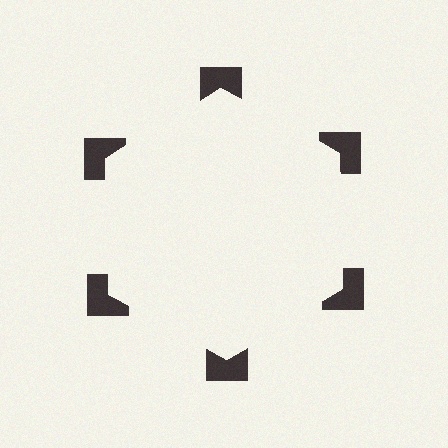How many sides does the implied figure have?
6 sides.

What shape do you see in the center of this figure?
An illusory hexagon — its edges are inferred from the aligned wedge cuts in the notched squares, not physically drawn.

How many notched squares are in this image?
There are 6 — one at each vertex of the illusory hexagon.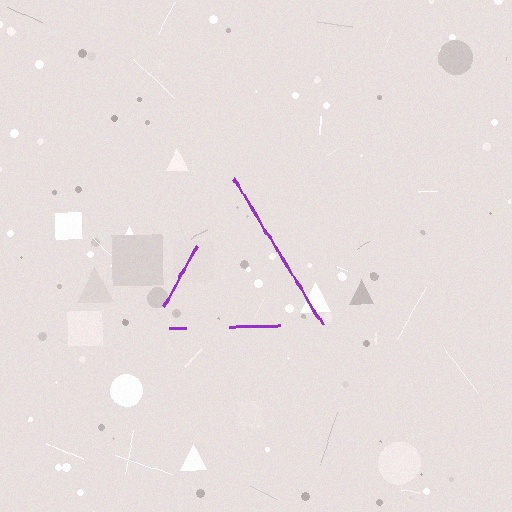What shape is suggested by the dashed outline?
The dashed outline suggests a triangle.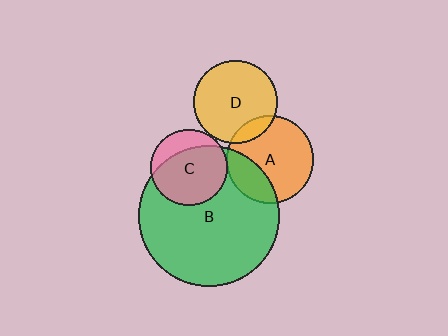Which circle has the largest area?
Circle B (green).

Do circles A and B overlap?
Yes.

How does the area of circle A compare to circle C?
Approximately 1.3 times.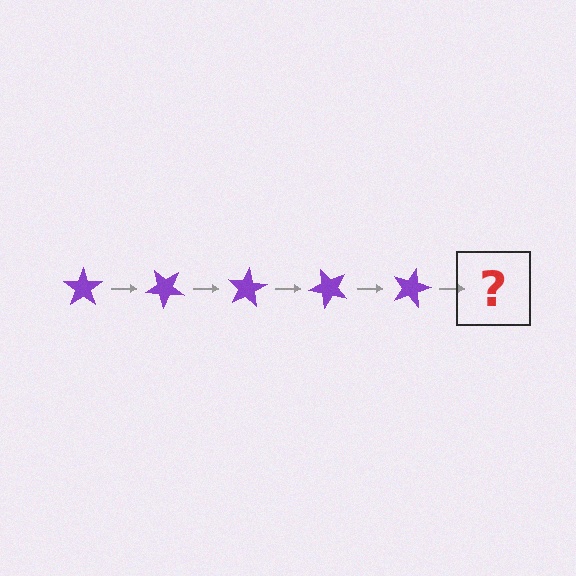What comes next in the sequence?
The next element should be a purple star rotated 200 degrees.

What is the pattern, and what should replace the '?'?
The pattern is that the star rotates 40 degrees each step. The '?' should be a purple star rotated 200 degrees.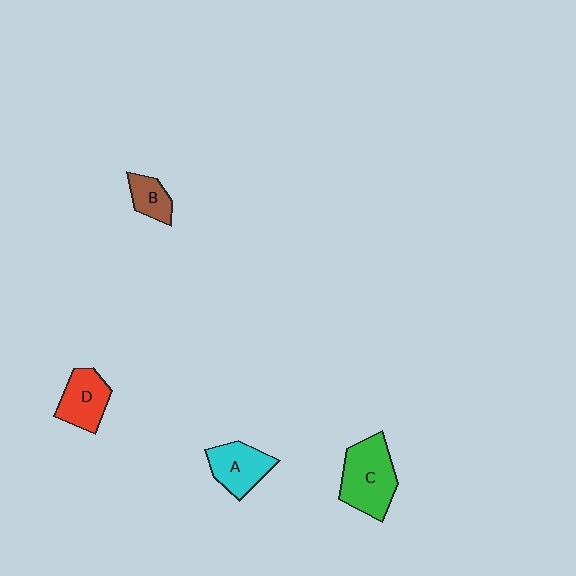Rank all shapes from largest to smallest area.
From largest to smallest: C (green), A (cyan), D (red), B (brown).